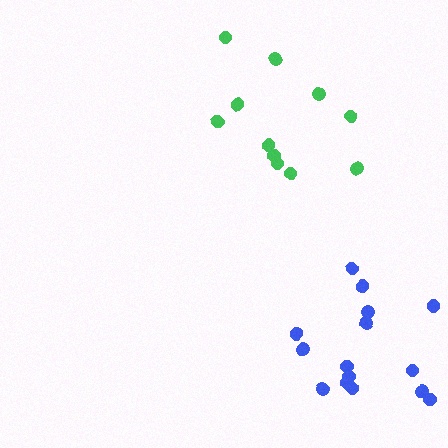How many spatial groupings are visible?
There are 2 spatial groupings.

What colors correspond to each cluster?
The clusters are colored: blue, green.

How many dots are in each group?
Group 1: 15 dots, Group 2: 11 dots (26 total).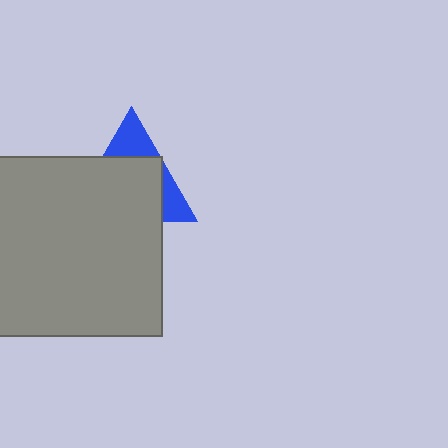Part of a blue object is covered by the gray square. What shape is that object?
It is a triangle.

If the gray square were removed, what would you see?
You would see the complete blue triangle.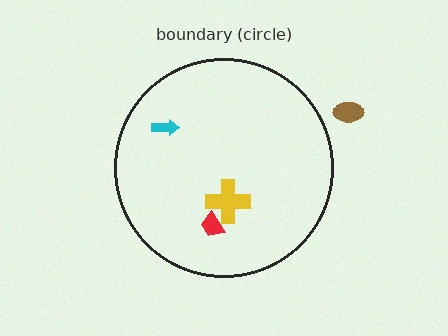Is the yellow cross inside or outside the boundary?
Inside.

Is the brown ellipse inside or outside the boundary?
Outside.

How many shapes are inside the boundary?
3 inside, 1 outside.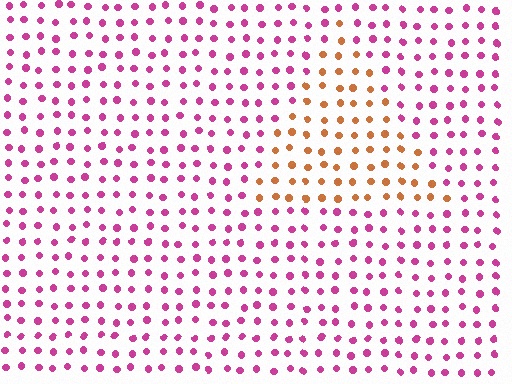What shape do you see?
I see a triangle.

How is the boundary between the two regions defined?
The boundary is defined purely by a slight shift in hue (about 63 degrees). Spacing, size, and orientation are identical on both sides.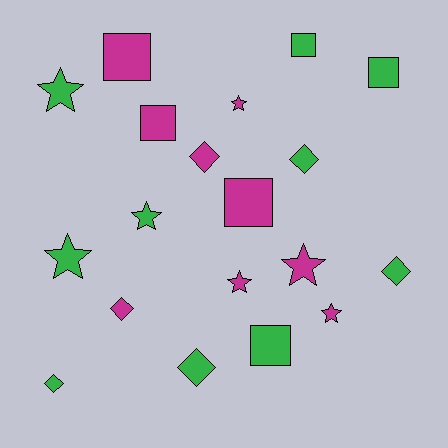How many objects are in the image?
There are 19 objects.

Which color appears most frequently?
Green, with 10 objects.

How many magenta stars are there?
There are 4 magenta stars.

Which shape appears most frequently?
Star, with 7 objects.